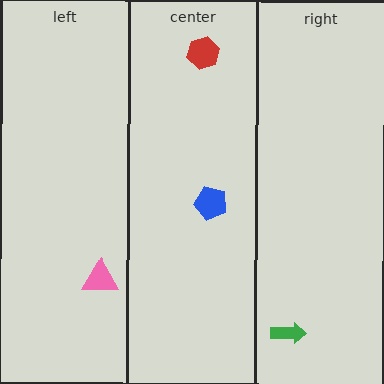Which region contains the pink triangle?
The left region.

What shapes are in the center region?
The blue pentagon, the red hexagon.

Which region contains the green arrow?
The right region.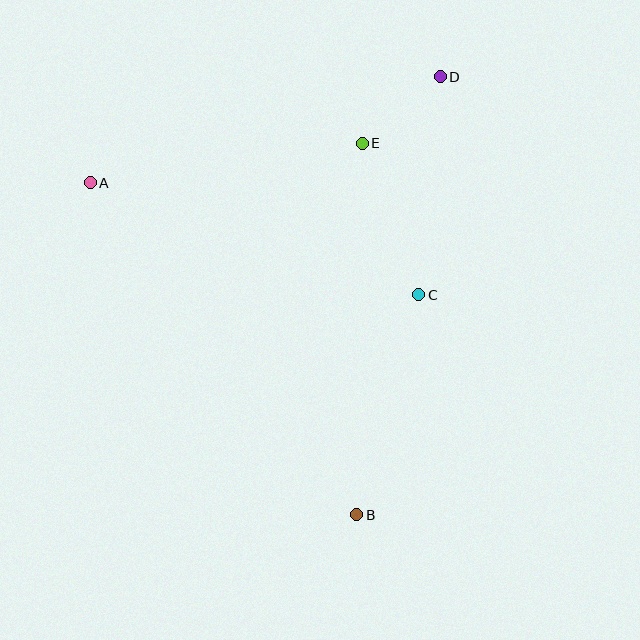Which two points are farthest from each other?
Points B and D are farthest from each other.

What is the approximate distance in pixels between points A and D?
The distance between A and D is approximately 366 pixels.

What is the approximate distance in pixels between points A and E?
The distance between A and E is approximately 275 pixels.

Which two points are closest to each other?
Points D and E are closest to each other.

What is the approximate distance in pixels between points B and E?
The distance between B and E is approximately 371 pixels.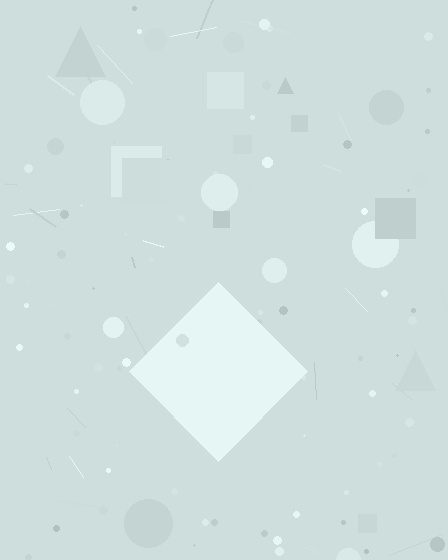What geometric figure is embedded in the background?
A diamond is embedded in the background.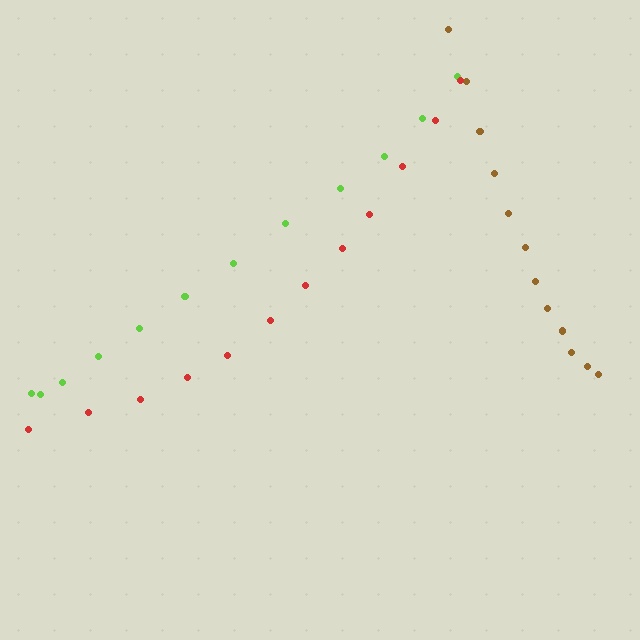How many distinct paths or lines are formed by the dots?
There are 3 distinct paths.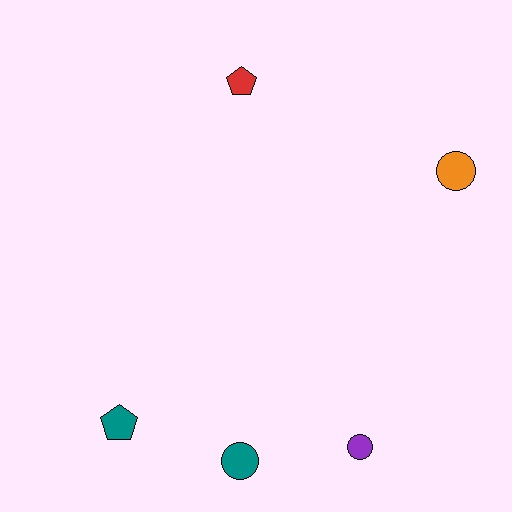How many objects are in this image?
There are 5 objects.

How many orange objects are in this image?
There is 1 orange object.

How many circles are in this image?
There are 3 circles.